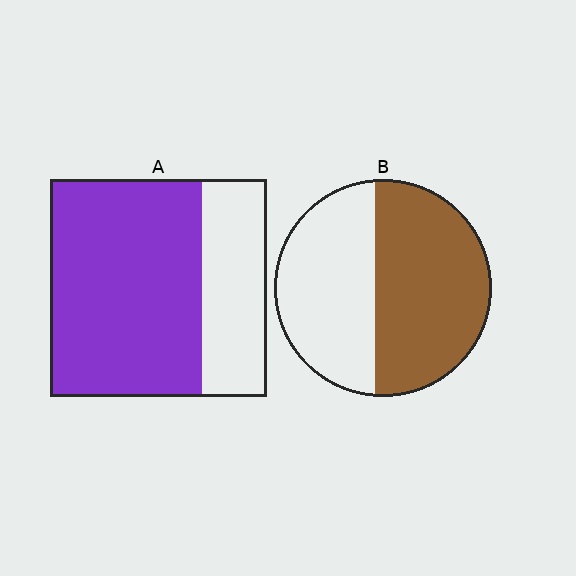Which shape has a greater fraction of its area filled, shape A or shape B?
Shape A.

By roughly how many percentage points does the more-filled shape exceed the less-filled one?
By roughly 15 percentage points (A over B).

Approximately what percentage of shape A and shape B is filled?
A is approximately 70% and B is approximately 55%.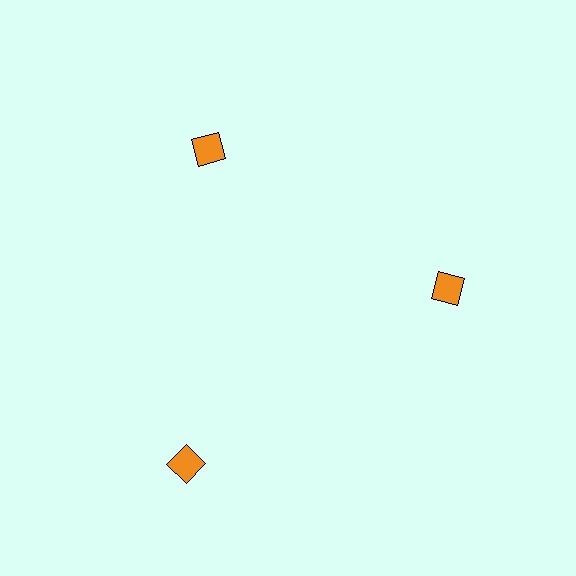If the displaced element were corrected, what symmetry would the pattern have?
It would have 3-fold rotational symmetry — the pattern would map onto itself every 120 degrees.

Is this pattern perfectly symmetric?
No. The 3 orange diamonds are arranged in a ring, but one element near the 7 o'clock position is pushed outward from the center, breaking the 3-fold rotational symmetry.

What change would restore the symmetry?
The symmetry would be restored by moving it inward, back onto the ring so that all 3 diamonds sit at equal angles and equal distance from the center.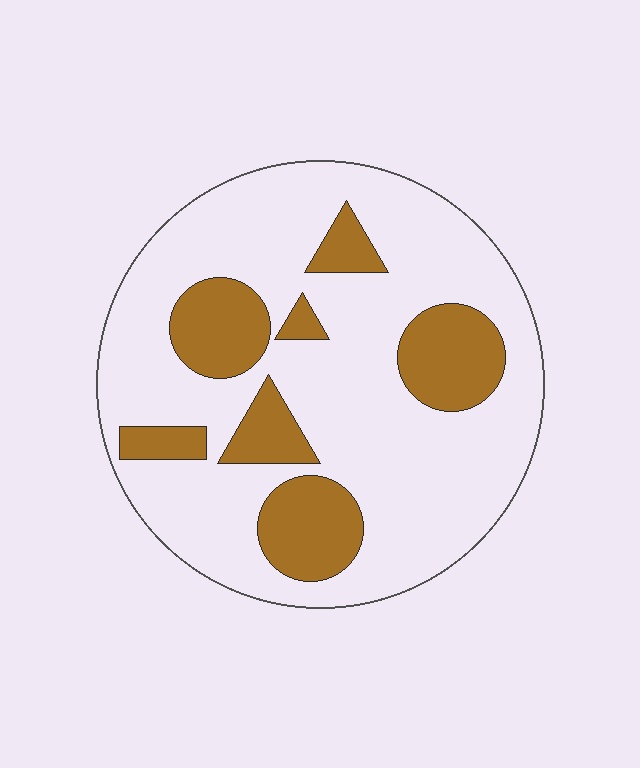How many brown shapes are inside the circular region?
7.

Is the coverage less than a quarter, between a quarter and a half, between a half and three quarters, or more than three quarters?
Less than a quarter.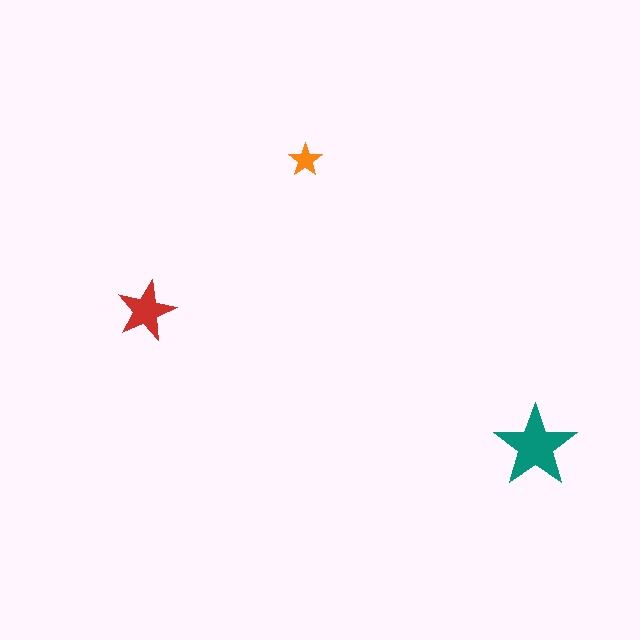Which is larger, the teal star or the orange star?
The teal one.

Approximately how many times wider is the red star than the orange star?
About 2 times wider.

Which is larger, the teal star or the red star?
The teal one.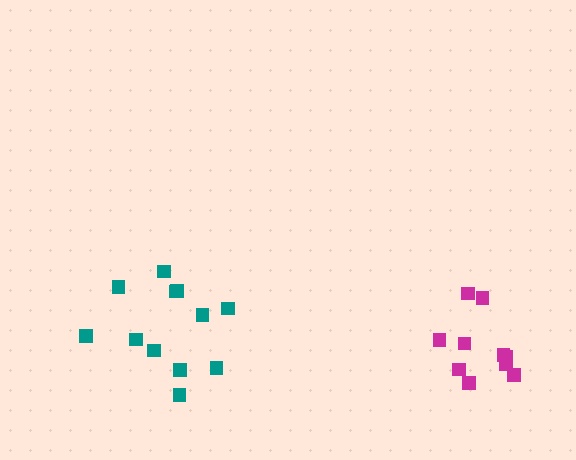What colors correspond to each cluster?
The clusters are colored: teal, magenta.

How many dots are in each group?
Group 1: 12 dots, Group 2: 10 dots (22 total).